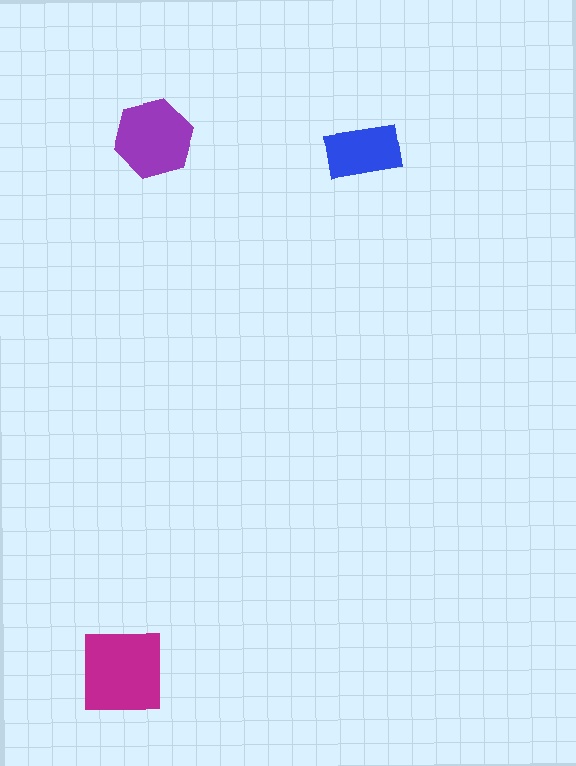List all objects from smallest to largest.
The blue rectangle, the purple hexagon, the magenta square.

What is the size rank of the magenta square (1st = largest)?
1st.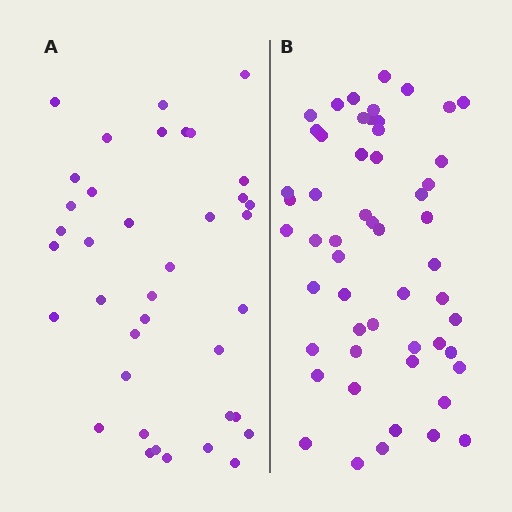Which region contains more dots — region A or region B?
Region B (the right region) has more dots.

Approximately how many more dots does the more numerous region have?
Region B has approximately 15 more dots than region A.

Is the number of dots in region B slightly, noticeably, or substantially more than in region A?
Region B has noticeably more, but not dramatically so. The ratio is roughly 1.4 to 1.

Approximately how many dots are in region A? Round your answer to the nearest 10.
About 40 dots. (The exact count is 38, which rounds to 40.)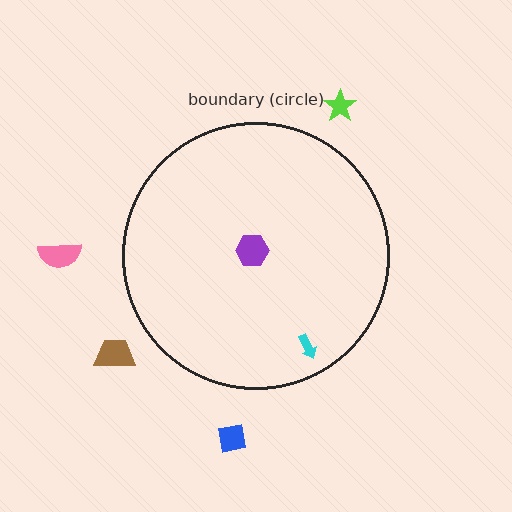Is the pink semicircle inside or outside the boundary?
Outside.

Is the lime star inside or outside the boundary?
Outside.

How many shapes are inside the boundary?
2 inside, 4 outside.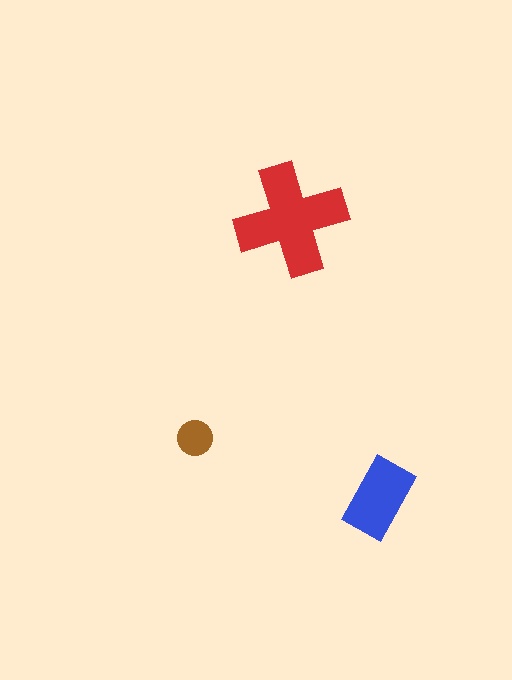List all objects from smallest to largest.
The brown circle, the blue rectangle, the red cross.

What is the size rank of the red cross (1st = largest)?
1st.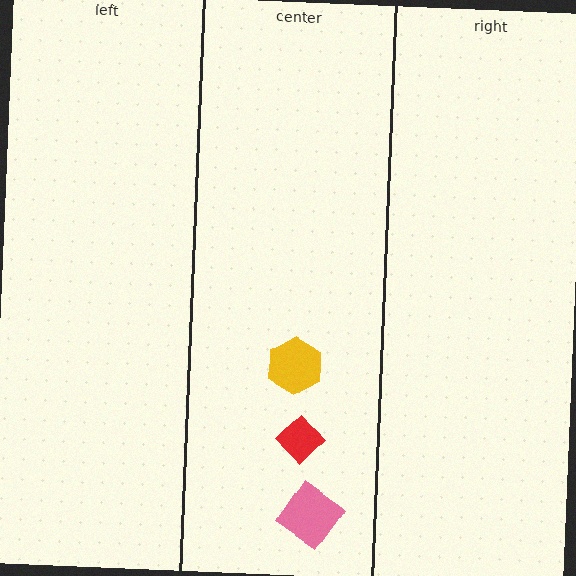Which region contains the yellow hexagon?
The center region.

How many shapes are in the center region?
3.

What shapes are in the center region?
The pink diamond, the yellow hexagon, the red diamond.